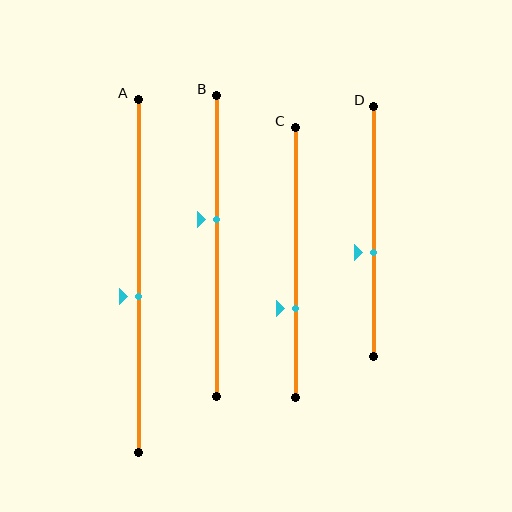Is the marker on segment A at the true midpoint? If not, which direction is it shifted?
No, the marker on segment A is shifted downward by about 6% of the segment length.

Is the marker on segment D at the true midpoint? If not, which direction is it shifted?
No, the marker on segment D is shifted downward by about 8% of the segment length.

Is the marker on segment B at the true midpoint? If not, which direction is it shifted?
No, the marker on segment B is shifted upward by about 9% of the segment length.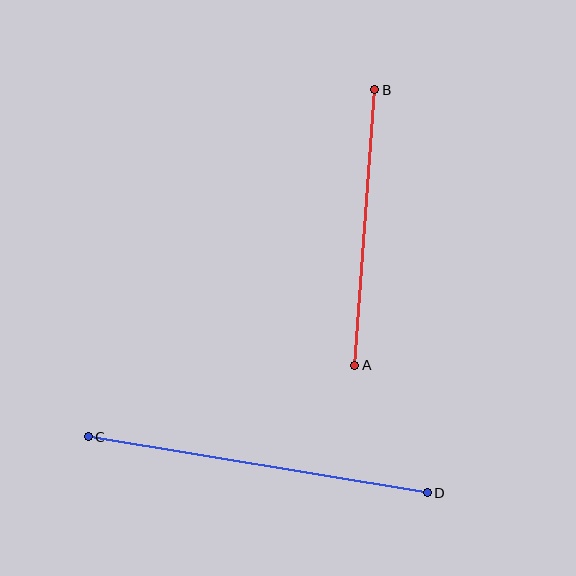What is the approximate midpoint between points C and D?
The midpoint is at approximately (258, 465) pixels.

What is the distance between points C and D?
The distance is approximately 344 pixels.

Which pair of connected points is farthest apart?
Points C and D are farthest apart.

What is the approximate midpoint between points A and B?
The midpoint is at approximately (365, 228) pixels.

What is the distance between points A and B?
The distance is approximately 277 pixels.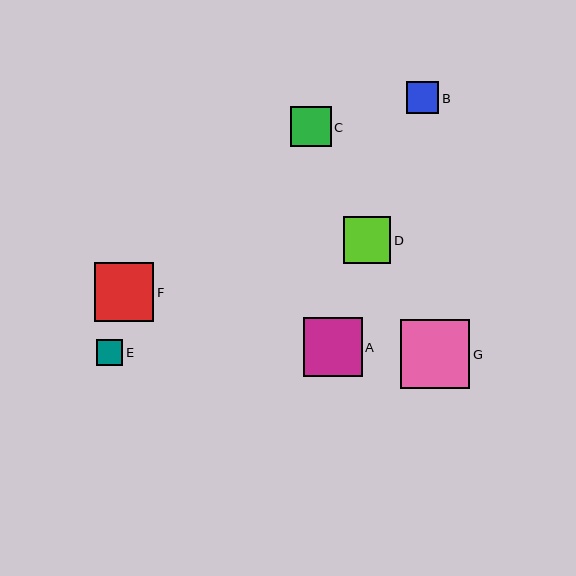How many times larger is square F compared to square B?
Square F is approximately 1.9 times the size of square B.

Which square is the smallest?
Square E is the smallest with a size of approximately 26 pixels.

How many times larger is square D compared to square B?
Square D is approximately 1.5 times the size of square B.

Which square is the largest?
Square G is the largest with a size of approximately 70 pixels.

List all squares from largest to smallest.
From largest to smallest: G, A, F, D, C, B, E.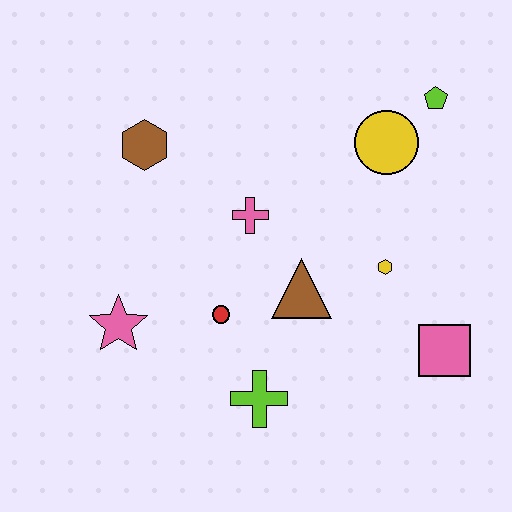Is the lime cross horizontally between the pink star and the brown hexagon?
No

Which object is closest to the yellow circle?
The lime pentagon is closest to the yellow circle.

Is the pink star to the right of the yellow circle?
No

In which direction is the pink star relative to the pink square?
The pink star is to the left of the pink square.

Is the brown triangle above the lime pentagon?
No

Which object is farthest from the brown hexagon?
The pink square is farthest from the brown hexagon.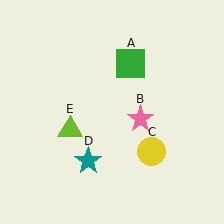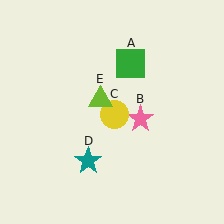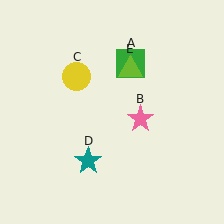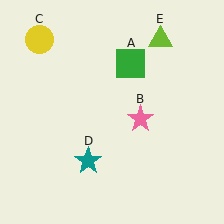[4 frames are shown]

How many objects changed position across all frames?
2 objects changed position: yellow circle (object C), lime triangle (object E).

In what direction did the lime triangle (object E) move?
The lime triangle (object E) moved up and to the right.